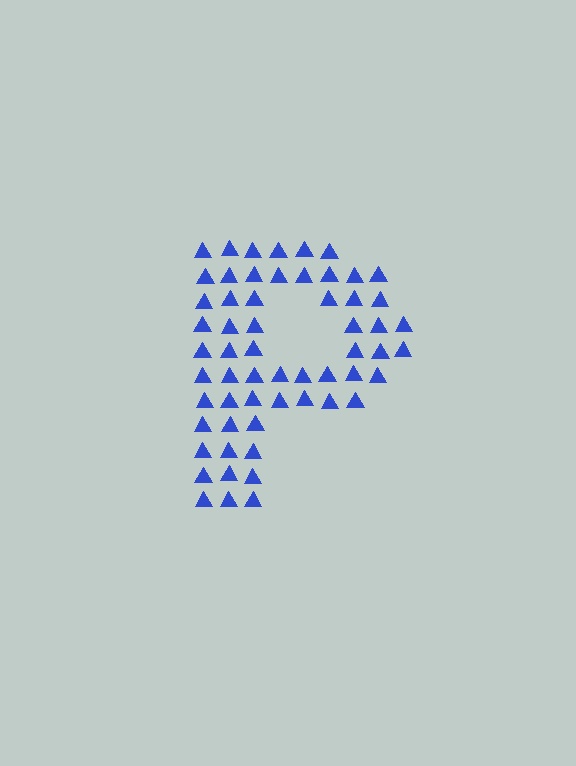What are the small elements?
The small elements are triangles.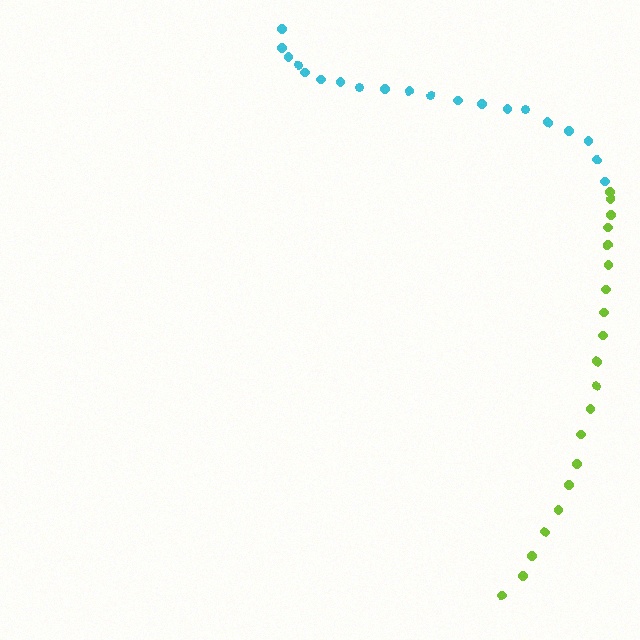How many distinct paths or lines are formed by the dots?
There are 2 distinct paths.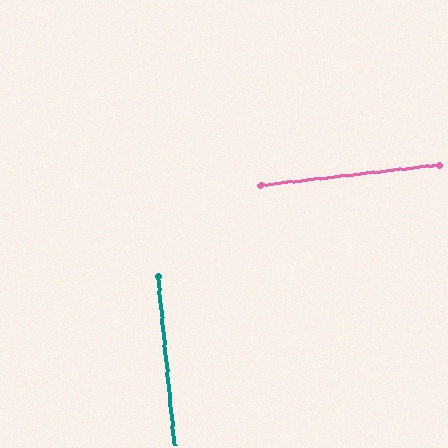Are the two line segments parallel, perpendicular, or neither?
Perpendicular — they meet at approximately 89°.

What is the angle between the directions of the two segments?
Approximately 89 degrees.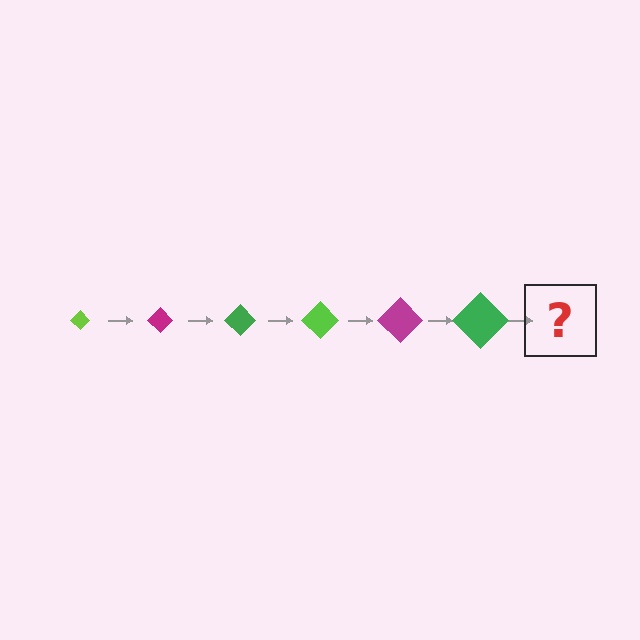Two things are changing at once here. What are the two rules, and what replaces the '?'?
The two rules are that the diamond grows larger each step and the color cycles through lime, magenta, and green. The '?' should be a lime diamond, larger than the previous one.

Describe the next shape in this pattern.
It should be a lime diamond, larger than the previous one.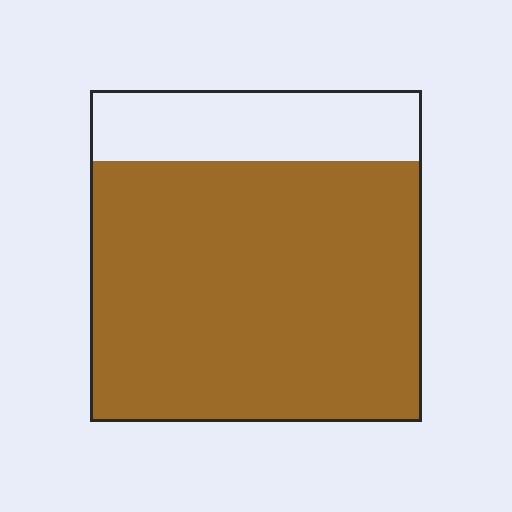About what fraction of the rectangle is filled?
About four fifths (4/5).